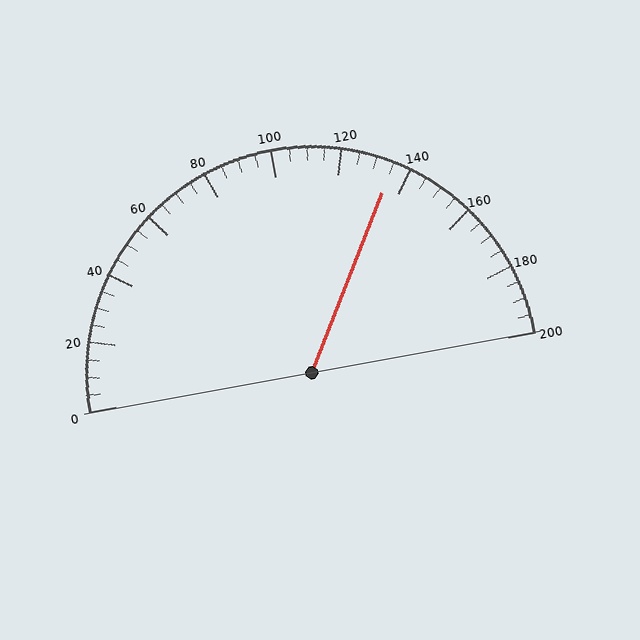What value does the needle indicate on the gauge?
The needle indicates approximately 135.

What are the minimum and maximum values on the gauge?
The gauge ranges from 0 to 200.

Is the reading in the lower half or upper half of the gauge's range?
The reading is in the upper half of the range (0 to 200).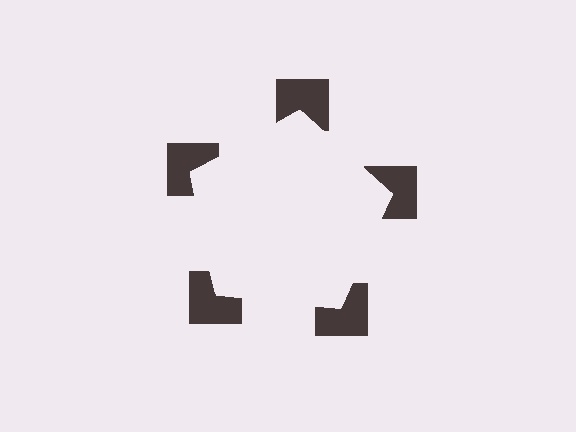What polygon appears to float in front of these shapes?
An illusory pentagon — its edges are inferred from the aligned wedge cuts in the notched squares, not physically drawn.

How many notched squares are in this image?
There are 5 — one at each vertex of the illusory pentagon.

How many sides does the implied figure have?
5 sides.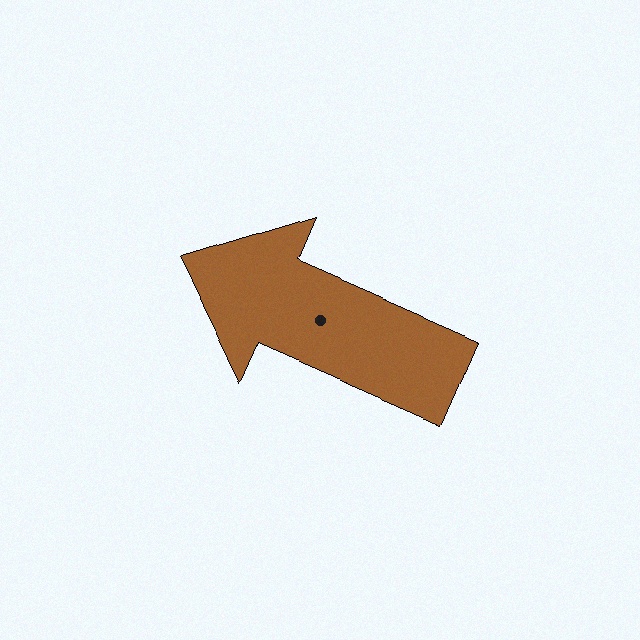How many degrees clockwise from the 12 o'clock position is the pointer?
Approximately 294 degrees.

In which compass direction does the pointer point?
Northwest.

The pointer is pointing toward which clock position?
Roughly 10 o'clock.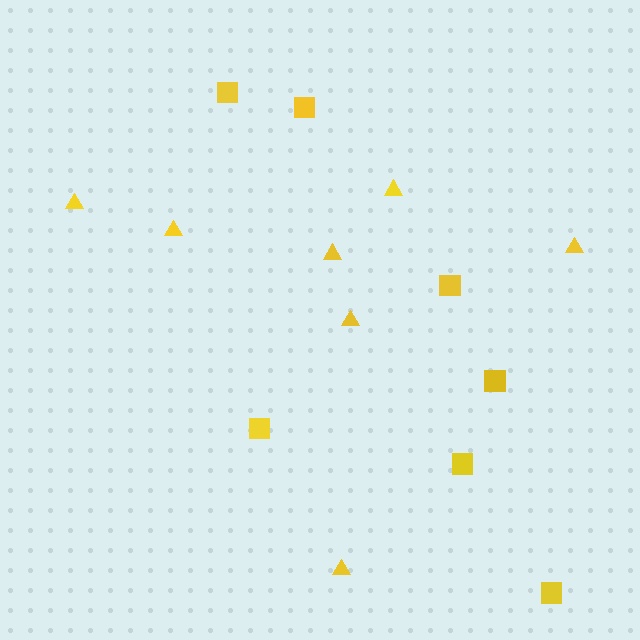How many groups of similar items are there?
There are 2 groups: one group of triangles (7) and one group of squares (7).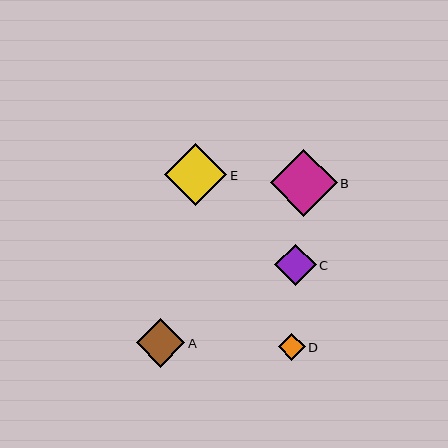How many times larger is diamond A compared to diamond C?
Diamond A is approximately 1.2 times the size of diamond C.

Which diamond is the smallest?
Diamond D is the smallest with a size of approximately 27 pixels.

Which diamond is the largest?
Diamond B is the largest with a size of approximately 67 pixels.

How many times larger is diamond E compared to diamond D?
Diamond E is approximately 2.3 times the size of diamond D.